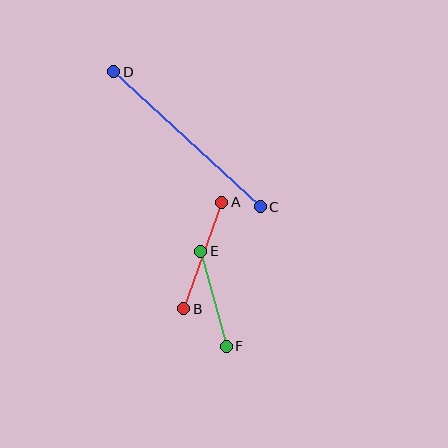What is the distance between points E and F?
The distance is approximately 99 pixels.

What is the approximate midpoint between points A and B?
The midpoint is at approximately (203, 256) pixels.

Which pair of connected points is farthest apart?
Points C and D are farthest apart.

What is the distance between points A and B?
The distance is approximately 113 pixels.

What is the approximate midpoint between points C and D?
The midpoint is at approximately (187, 139) pixels.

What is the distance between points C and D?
The distance is approximately 199 pixels.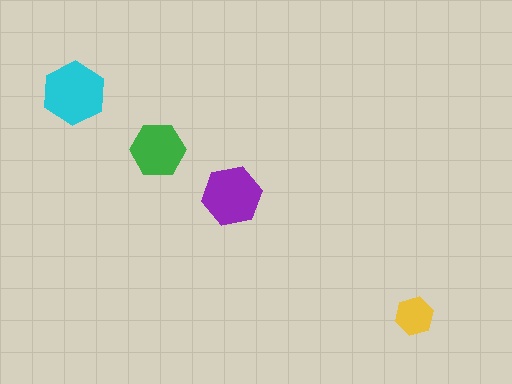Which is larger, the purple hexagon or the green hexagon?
The purple one.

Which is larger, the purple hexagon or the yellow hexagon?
The purple one.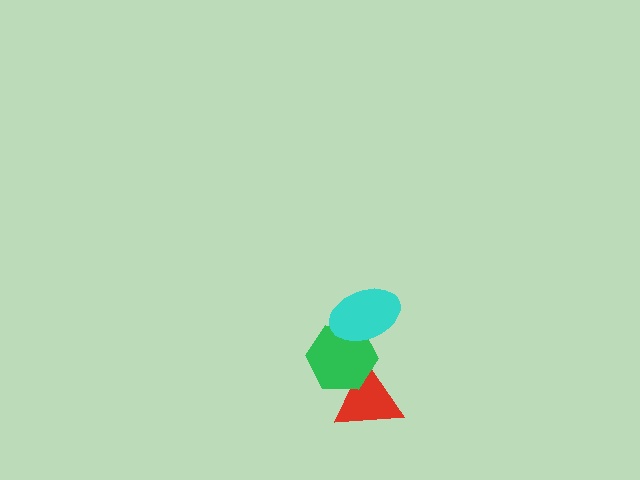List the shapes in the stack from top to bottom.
From top to bottom: the cyan ellipse, the green hexagon, the red triangle.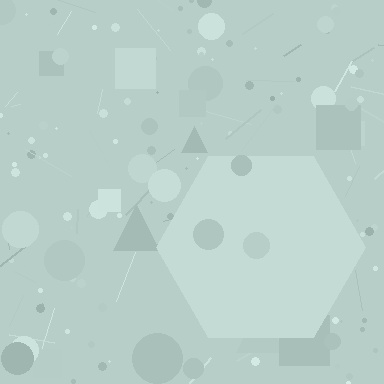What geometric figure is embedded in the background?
A hexagon is embedded in the background.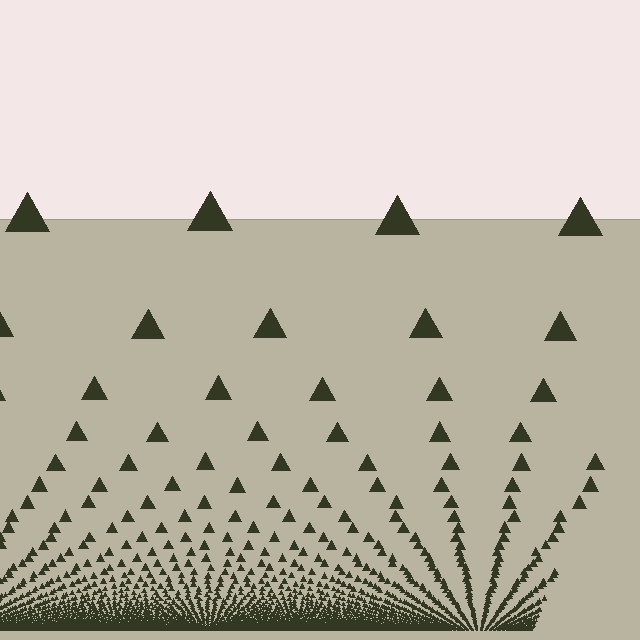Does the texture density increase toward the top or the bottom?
Density increases toward the bottom.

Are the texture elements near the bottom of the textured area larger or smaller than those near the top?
Smaller. The gradient is inverted — elements near the bottom are smaller and denser.